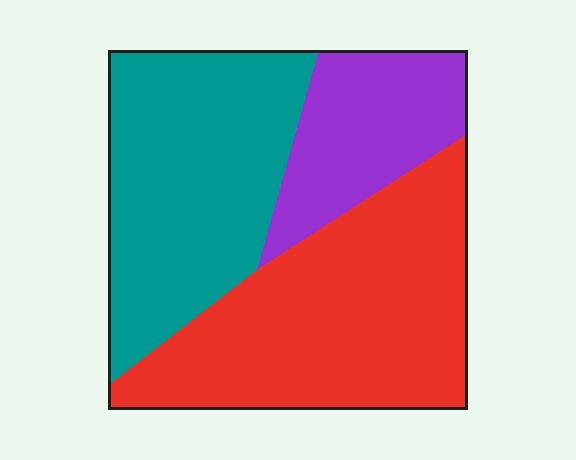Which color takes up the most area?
Red, at roughly 45%.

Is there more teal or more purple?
Teal.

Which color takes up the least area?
Purple, at roughly 20%.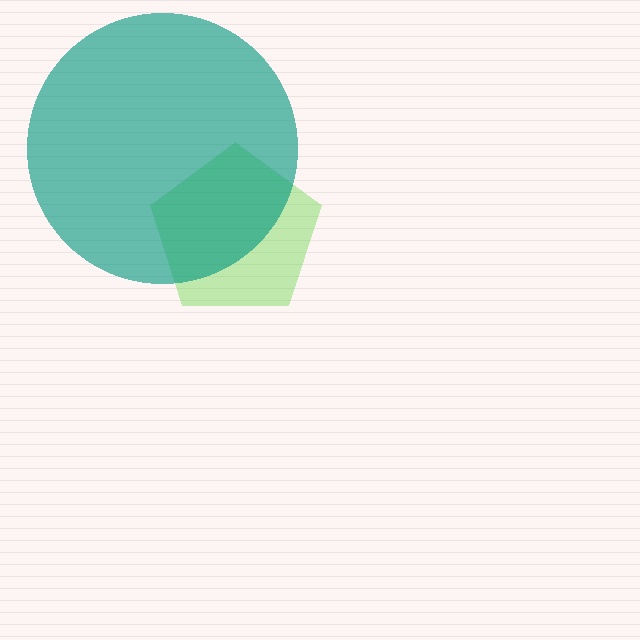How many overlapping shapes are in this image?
There are 2 overlapping shapes in the image.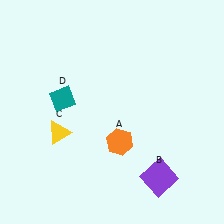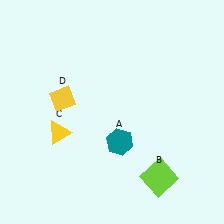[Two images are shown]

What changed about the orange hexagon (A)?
In Image 1, A is orange. In Image 2, it changed to teal.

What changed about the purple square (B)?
In Image 1, B is purple. In Image 2, it changed to lime.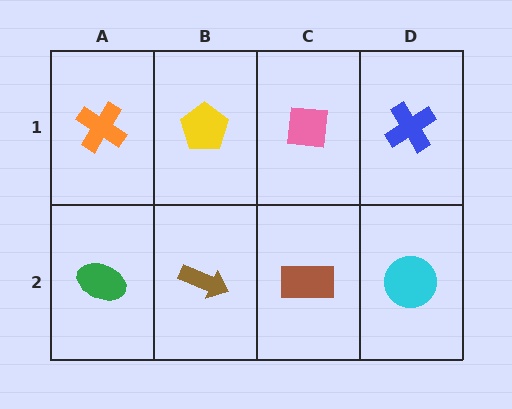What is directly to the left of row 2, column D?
A brown rectangle.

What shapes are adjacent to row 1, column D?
A cyan circle (row 2, column D), a pink square (row 1, column C).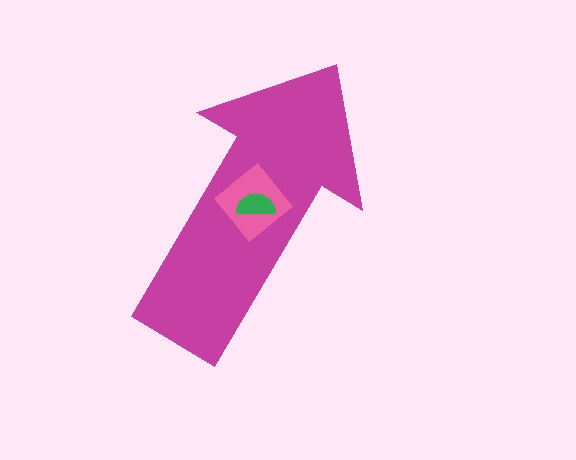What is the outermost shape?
The magenta arrow.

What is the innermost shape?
The green semicircle.